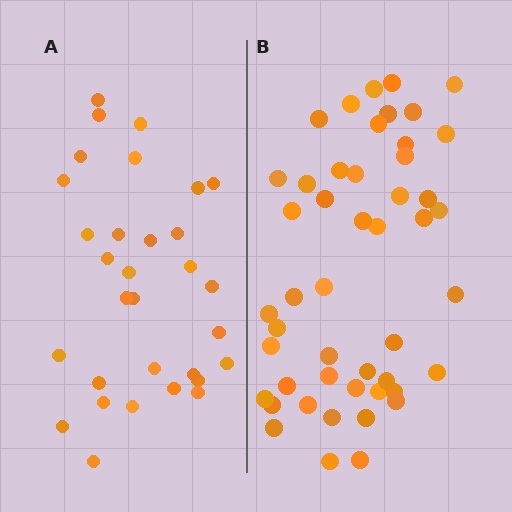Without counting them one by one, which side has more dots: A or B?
Region B (the right region) has more dots.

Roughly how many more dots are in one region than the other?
Region B has approximately 15 more dots than region A.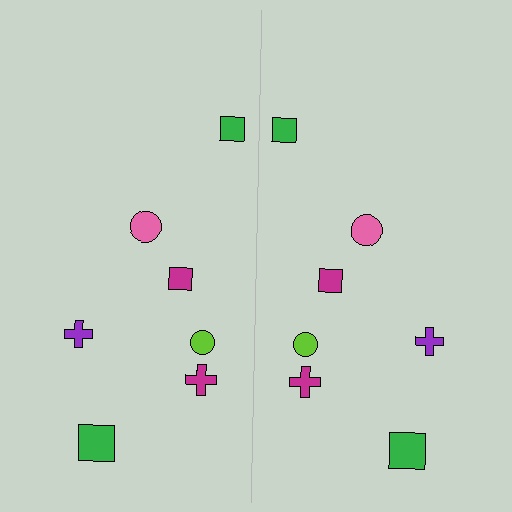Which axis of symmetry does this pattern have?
The pattern has a vertical axis of symmetry running through the center of the image.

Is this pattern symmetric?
Yes, this pattern has bilateral (reflection) symmetry.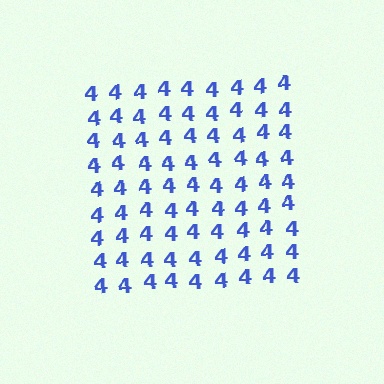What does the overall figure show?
The overall figure shows a square.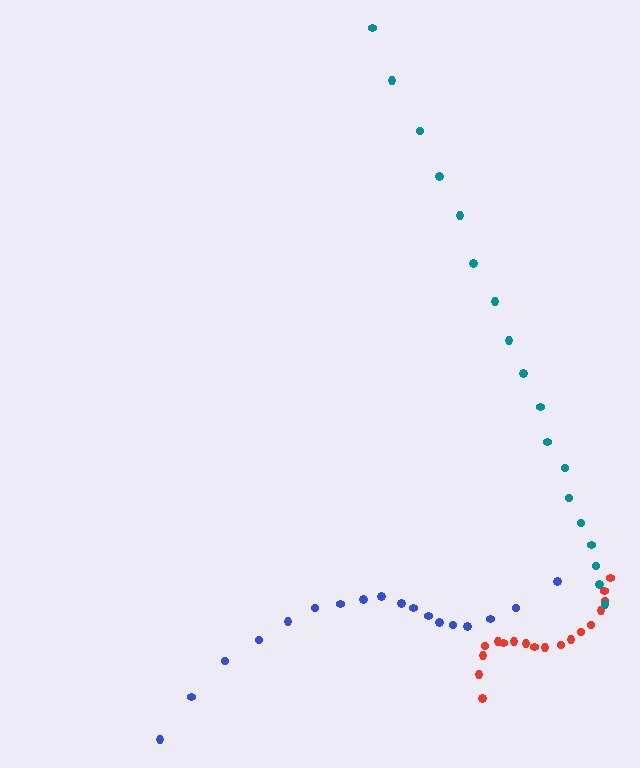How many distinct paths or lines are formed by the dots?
There are 3 distinct paths.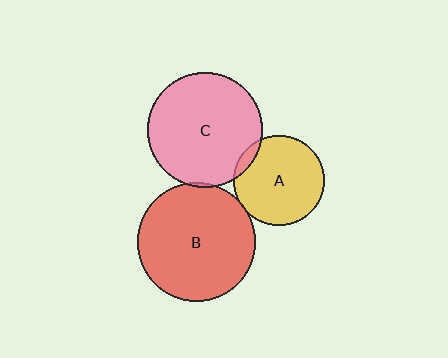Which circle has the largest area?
Circle B (red).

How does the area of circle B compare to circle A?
Approximately 1.7 times.